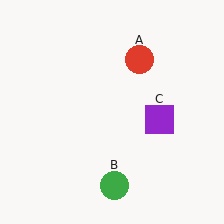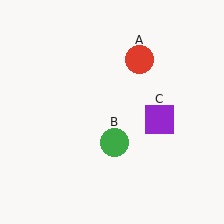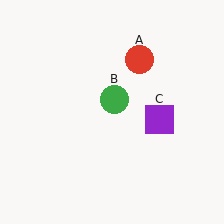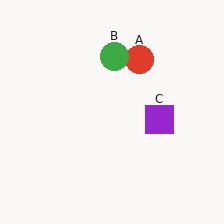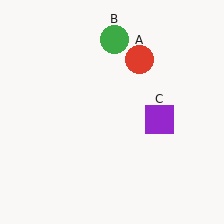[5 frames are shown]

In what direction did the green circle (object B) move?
The green circle (object B) moved up.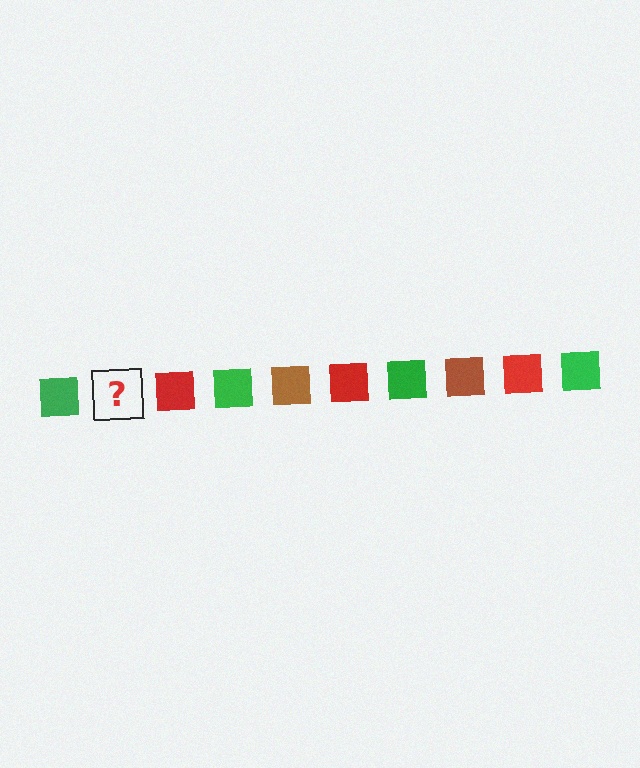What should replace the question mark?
The question mark should be replaced with a brown square.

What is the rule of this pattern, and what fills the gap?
The rule is that the pattern cycles through green, brown, red squares. The gap should be filled with a brown square.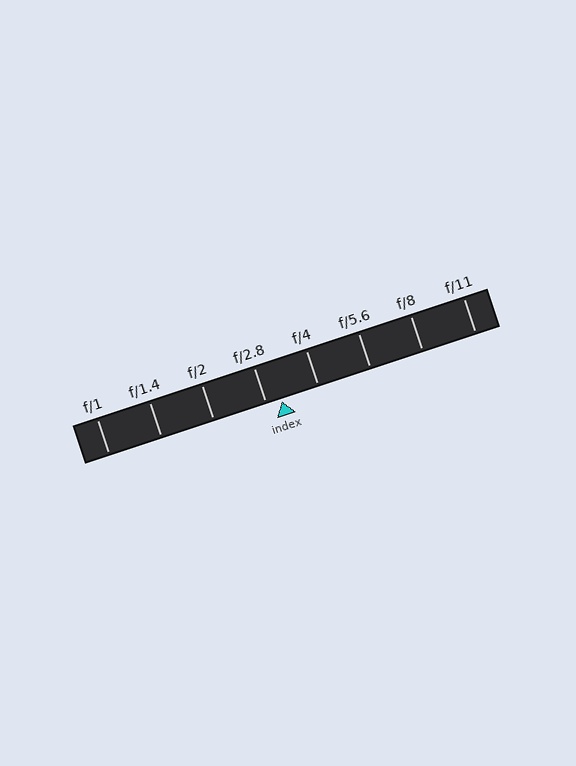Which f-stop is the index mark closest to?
The index mark is closest to f/2.8.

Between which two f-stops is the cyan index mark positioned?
The index mark is between f/2.8 and f/4.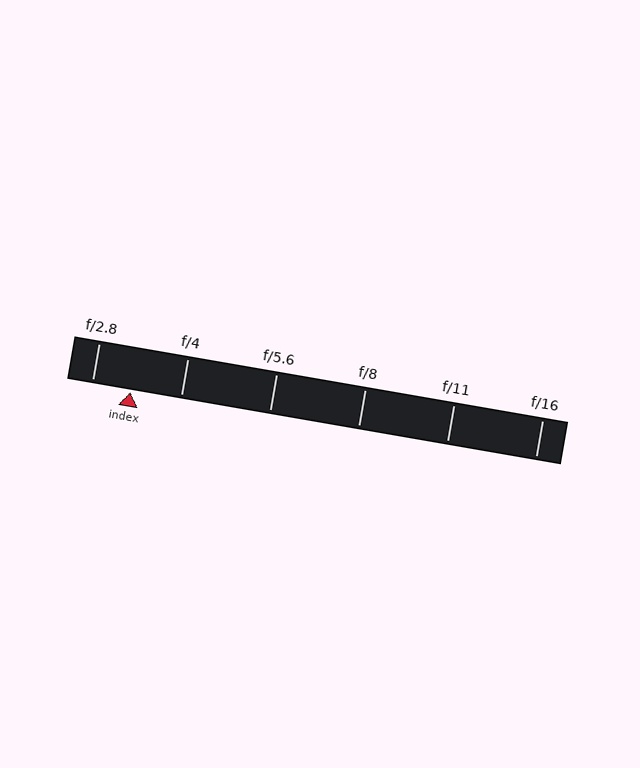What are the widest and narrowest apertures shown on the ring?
The widest aperture shown is f/2.8 and the narrowest is f/16.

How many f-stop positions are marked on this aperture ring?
There are 6 f-stop positions marked.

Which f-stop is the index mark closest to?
The index mark is closest to f/2.8.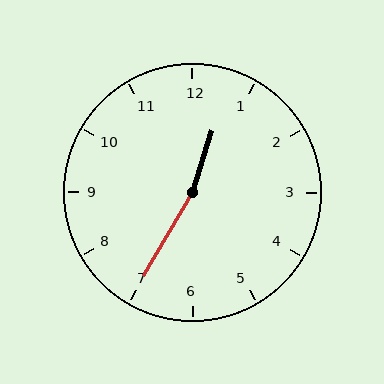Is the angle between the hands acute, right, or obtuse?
It is obtuse.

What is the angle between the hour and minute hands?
Approximately 168 degrees.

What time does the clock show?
12:35.